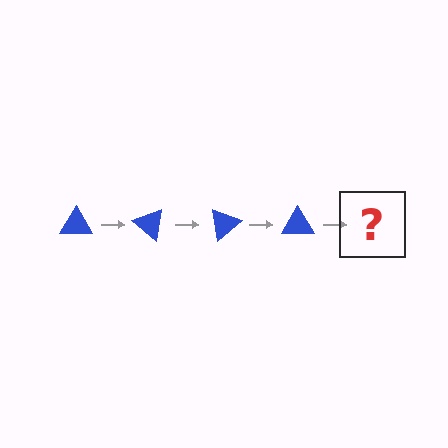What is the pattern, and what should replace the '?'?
The pattern is that the triangle rotates 40 degrees each step. The '?' should be a blue triangle rotated 160 degrees.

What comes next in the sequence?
The next element should be a blue triangle rotated 160 degrees.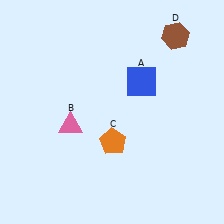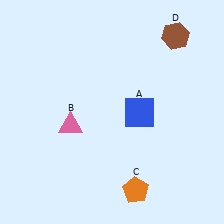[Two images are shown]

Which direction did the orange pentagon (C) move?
The orange pentagon (C) moved down.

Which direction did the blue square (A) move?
The blue square (A) moved down.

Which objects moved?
The objects that moved are: the blue square (A), the orange pentagon (C).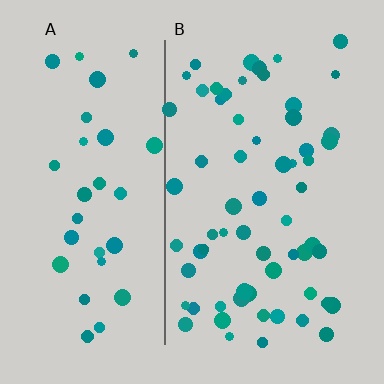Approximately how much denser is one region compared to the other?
Approximately 1.9× — region B over region A.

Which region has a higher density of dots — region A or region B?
B (the right).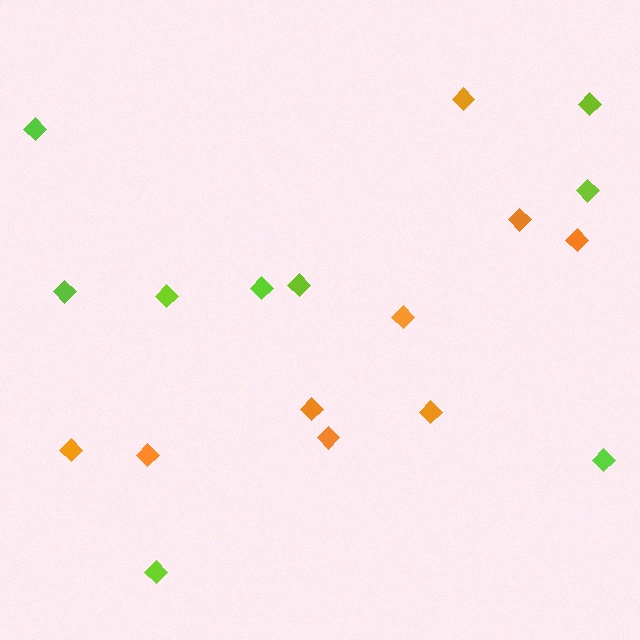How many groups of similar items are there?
There are 2 groups: one group of orange diamonds (9) and one group of lime diamonds (9).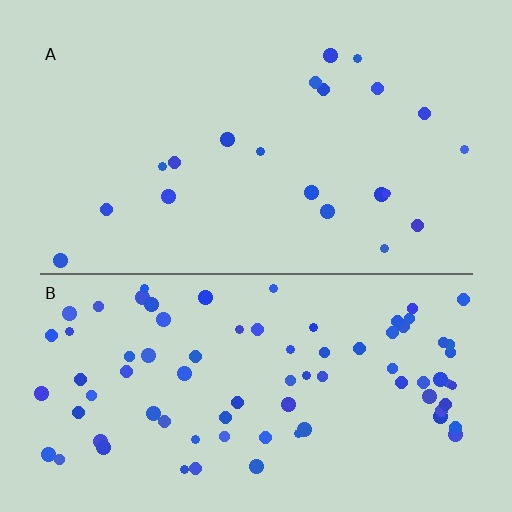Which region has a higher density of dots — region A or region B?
B (the bottom).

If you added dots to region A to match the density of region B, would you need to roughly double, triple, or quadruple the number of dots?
Approximately quadruple.